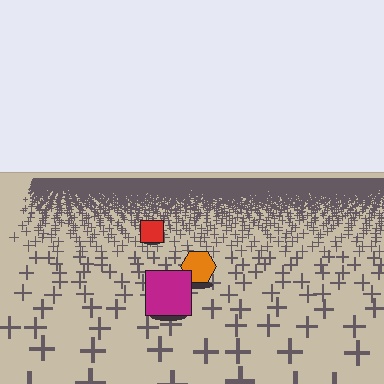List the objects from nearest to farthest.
From nearest to farthest: the magenta square, the orange hexagon, the red square.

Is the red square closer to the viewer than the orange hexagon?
No. The orange hexagon is closer — you can tell from the texture gradient: the ground texture is coarser near it.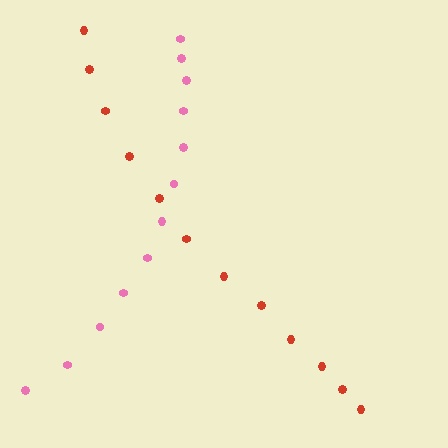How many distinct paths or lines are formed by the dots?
There are 2 distinct paths.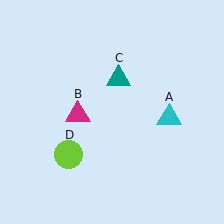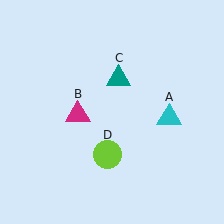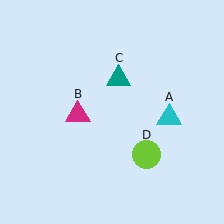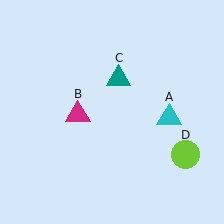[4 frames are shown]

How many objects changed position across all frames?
1 object changed position: lime circle (object D).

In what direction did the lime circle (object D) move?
The lime circle (object D) moved right.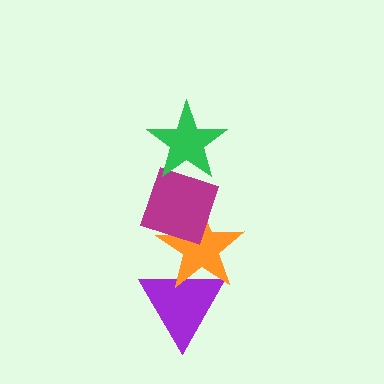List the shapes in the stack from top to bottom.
From top to bottom: the green star, the magenta diamond, the orange star, the purple triangle.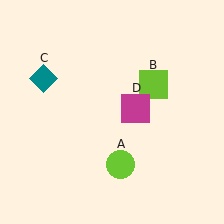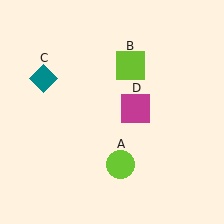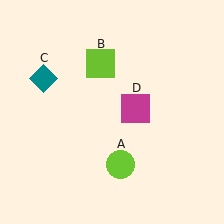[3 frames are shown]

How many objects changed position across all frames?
1 object changed position: lime square (object B).